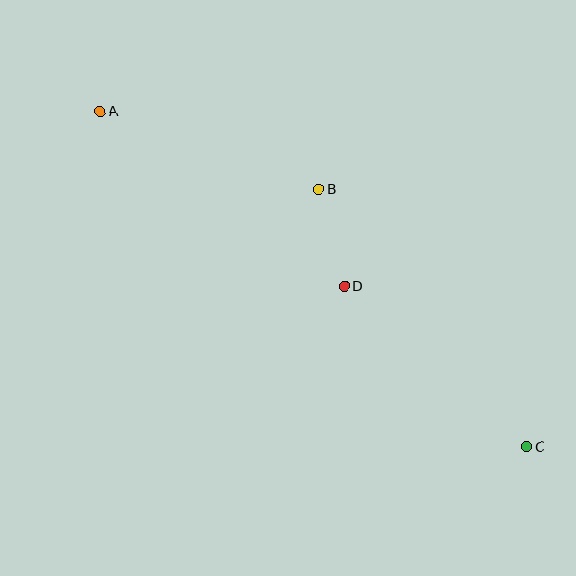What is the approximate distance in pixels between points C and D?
The distance between C and D is approximately 243 pixels.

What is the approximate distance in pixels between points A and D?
The distance between A and D is approximately 300 pixels.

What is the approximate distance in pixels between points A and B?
The distance between A and B is approximately 232 pixels.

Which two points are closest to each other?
Points B and D are closest to each other.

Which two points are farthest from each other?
Points A and C are farthest from each other.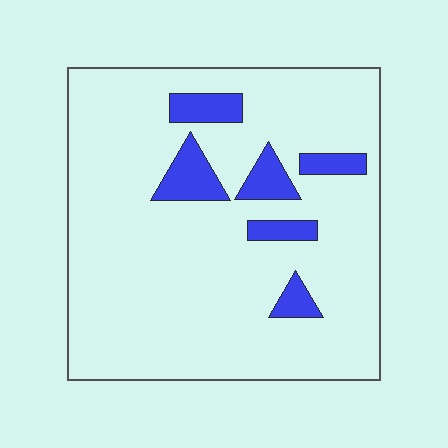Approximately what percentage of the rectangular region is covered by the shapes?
Approximately 10%.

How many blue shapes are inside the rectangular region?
6.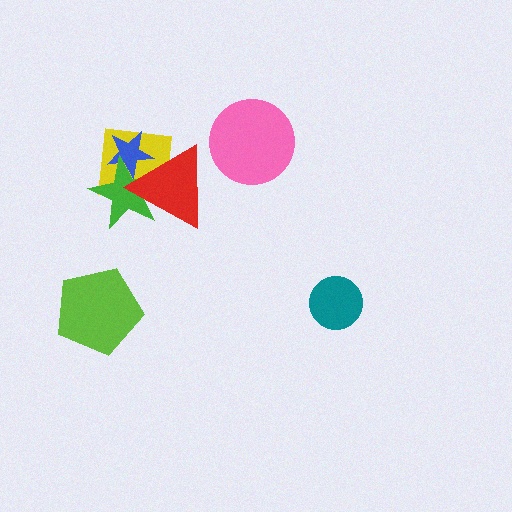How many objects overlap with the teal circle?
0 objects overlap with the teal circle.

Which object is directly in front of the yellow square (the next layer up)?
The blue star is directly in front of the yellow square.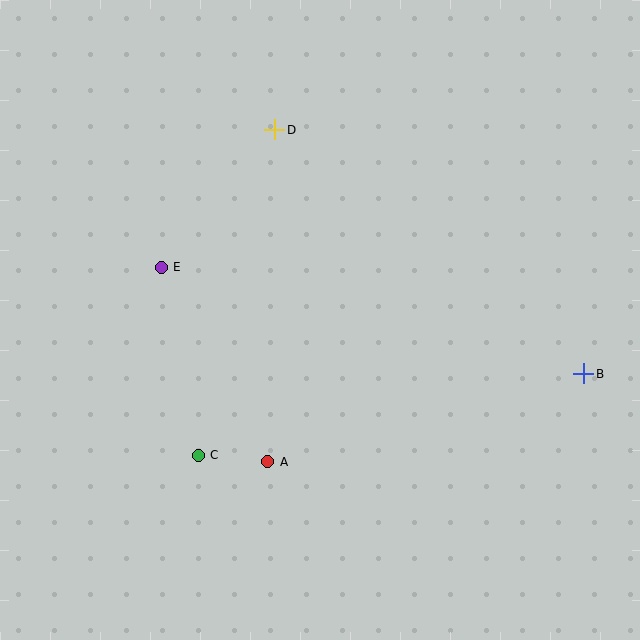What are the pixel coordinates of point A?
Point A is at (268, 462).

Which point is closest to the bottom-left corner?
Point C is closest to the bottom-left corner.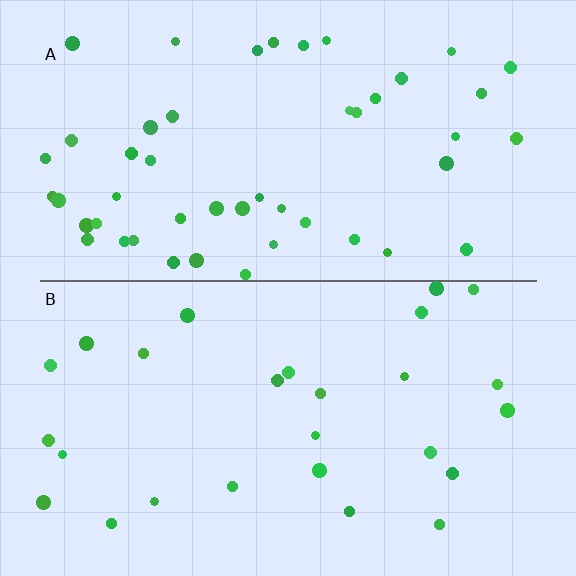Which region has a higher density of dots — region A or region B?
A (the top).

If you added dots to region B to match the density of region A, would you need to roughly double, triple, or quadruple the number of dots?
Approximately double.